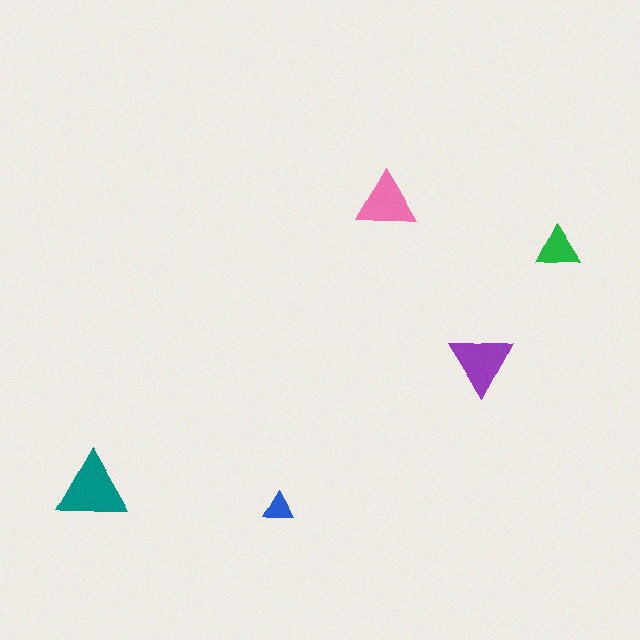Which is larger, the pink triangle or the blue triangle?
The pink one.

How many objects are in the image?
There are 5 objects in the image.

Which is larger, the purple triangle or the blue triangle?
The purple one.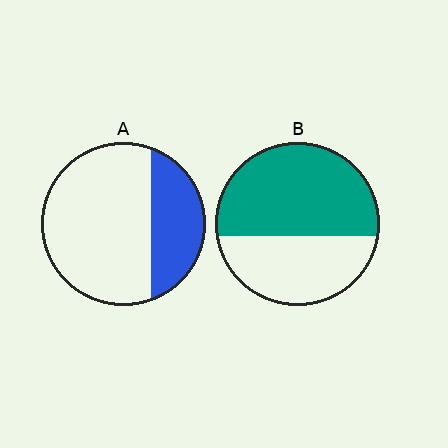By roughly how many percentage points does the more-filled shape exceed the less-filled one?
By roughly 30 percentage points (B over A).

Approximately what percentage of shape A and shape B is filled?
A is approximately 30% and B is approximately 60%.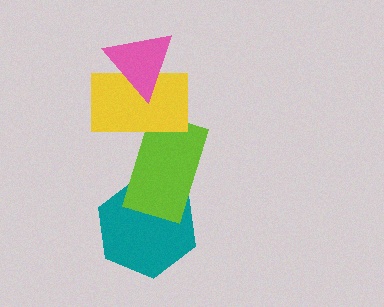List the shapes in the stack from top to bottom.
From top to bottom: the pink triangle, the yellow rectangle, the lime rectangle, the teal hexagon.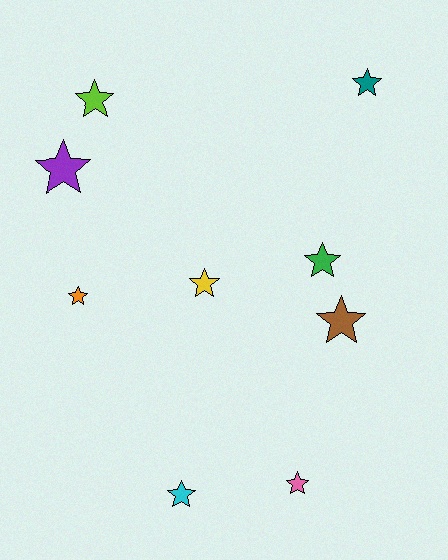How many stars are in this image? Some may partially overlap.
There are 9 stars.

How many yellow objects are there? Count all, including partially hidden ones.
There is 1 yellow object.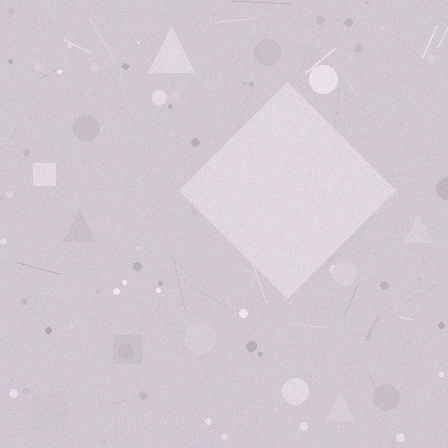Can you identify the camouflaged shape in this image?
The camouflaged shape is a diamond.